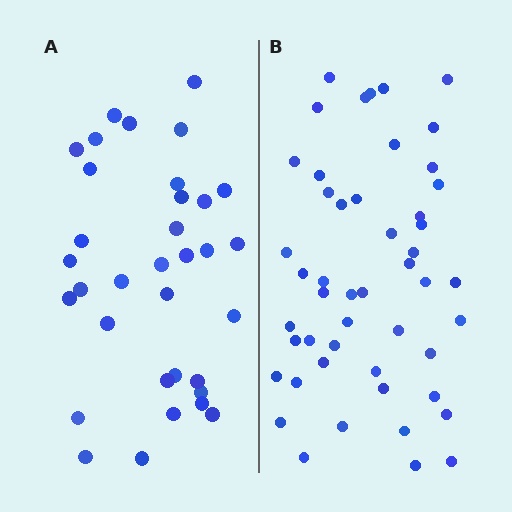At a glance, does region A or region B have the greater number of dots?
Region B (the right region) has more dots.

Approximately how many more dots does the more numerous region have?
Region B has approximately 15 more dots than region A.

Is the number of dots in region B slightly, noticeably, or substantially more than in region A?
Region B has noticeably more, but not dramatically so. The ratio is roughly 1.4 to 1.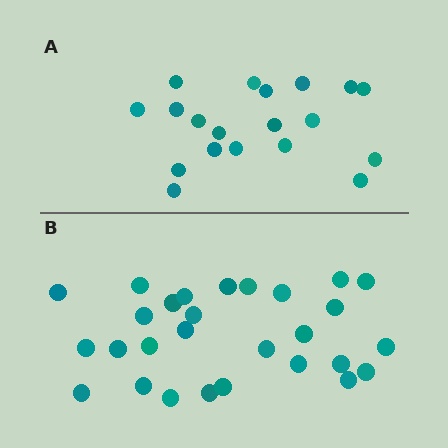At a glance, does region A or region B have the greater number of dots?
Region B (the bottom region) has more dots.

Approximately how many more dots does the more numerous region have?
Region B has roughly 8 or so more dots than region A.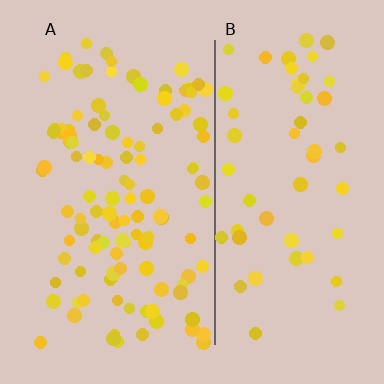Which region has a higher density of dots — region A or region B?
A (the left).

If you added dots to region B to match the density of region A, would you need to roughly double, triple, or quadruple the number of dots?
Approximately double.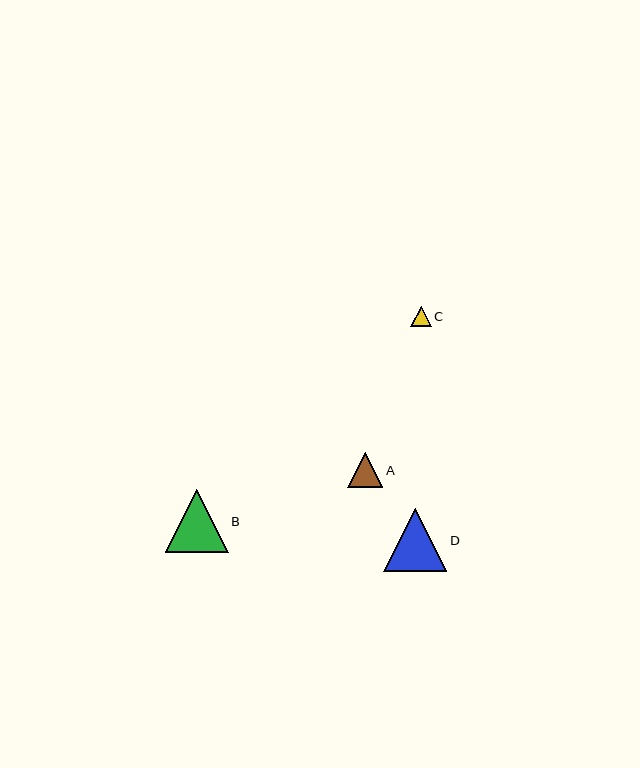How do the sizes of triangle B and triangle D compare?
Triangle B and triangle D are approximately the same size.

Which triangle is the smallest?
Triangle C is the smallest with a size of approximately 20 pixels.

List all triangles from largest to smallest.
From largest to smallest: B, D, A, C.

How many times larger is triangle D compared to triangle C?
Triangle D is approximately 3.1 times the size of triangle C.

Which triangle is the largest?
Triangle B is the largest with a size of approximately 63 pixels.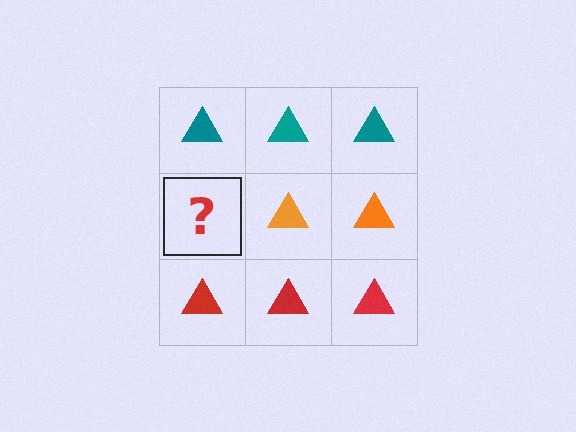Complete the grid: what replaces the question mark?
The question mark should be replaced with an orange triangle.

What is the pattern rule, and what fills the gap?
The rule is that each row has a consistent color. The gap should be filled with an orange triangle.